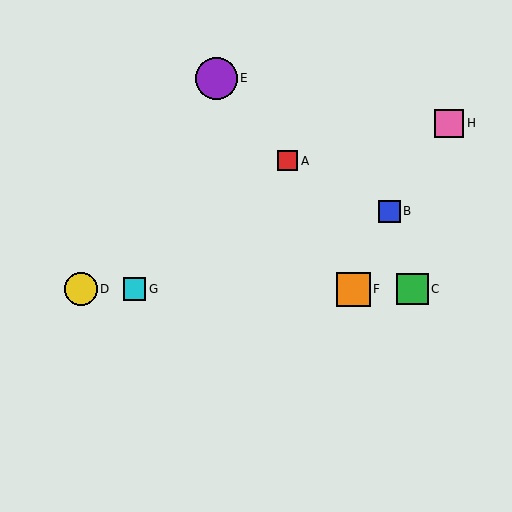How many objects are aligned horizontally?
4 objects (C, D, F, G) are aligned horizontally.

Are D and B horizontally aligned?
No, D is at y≈289 and B is at y≈211.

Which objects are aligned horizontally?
Objects C, D, F, G are aligned horizontally.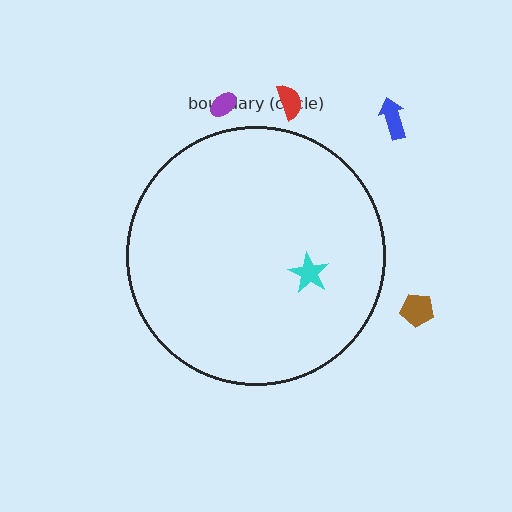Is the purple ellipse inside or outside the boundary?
Outside.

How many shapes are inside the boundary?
1 inside, 4 outside.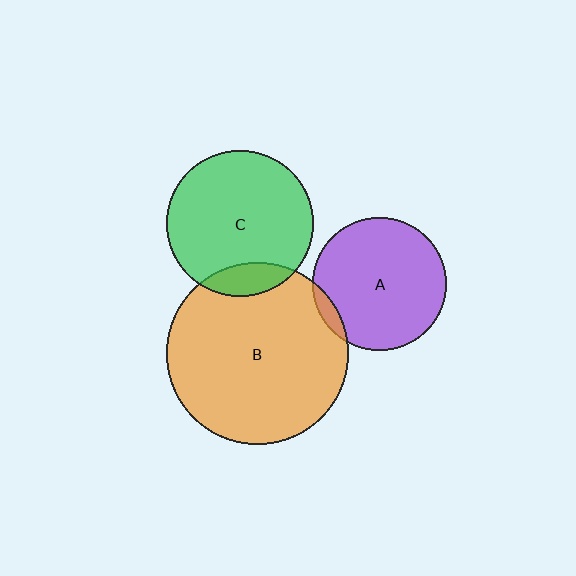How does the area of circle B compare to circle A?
Approximately 1.9 times.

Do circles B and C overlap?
Yes.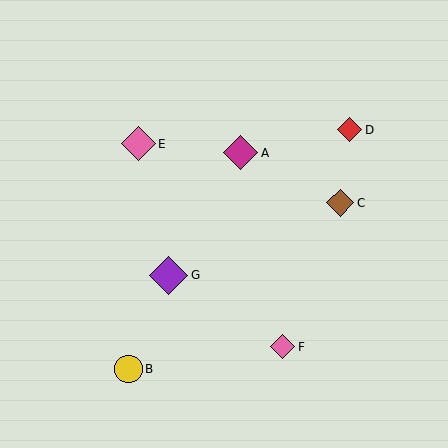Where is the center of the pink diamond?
The center of the pink diamond is at (138, 144).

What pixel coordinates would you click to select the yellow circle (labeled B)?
Click at (128, 369) to select the yellow circle B.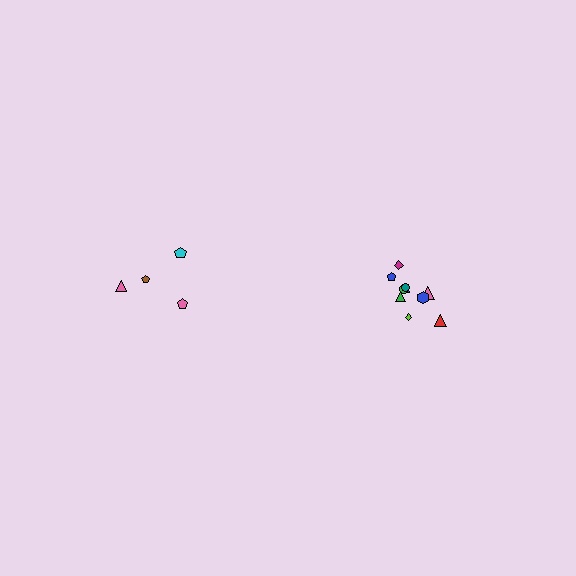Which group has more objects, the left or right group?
The right group.